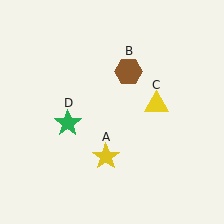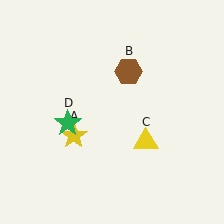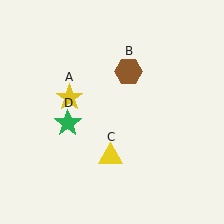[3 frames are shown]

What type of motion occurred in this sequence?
The yellow star (object A), yellow triangle (object C) rotated clockwise around the center of the scene.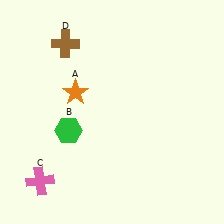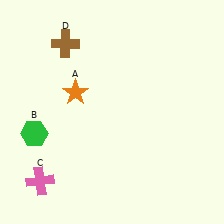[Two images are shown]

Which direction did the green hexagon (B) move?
The green hexagon (B) moved left.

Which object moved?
The green hexagon (B) moved left.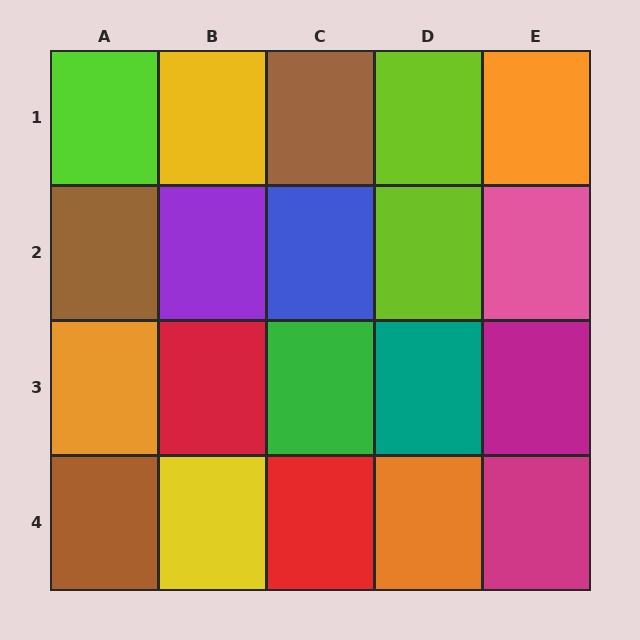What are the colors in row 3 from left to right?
Orange, red, green, teal, magenta.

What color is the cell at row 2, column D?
Lime.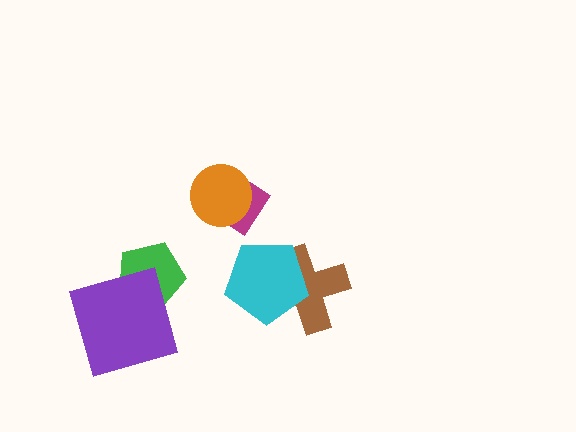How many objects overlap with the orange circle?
1 object overlaps with the orange circle.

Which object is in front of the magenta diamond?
The orange circle is in front of the magenta diamond.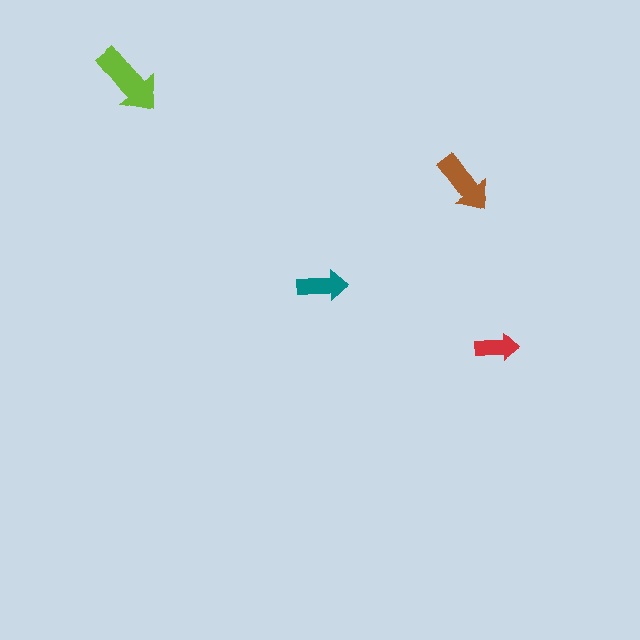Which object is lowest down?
The red arrow is bottommost.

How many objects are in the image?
There are 4 objects in the image.